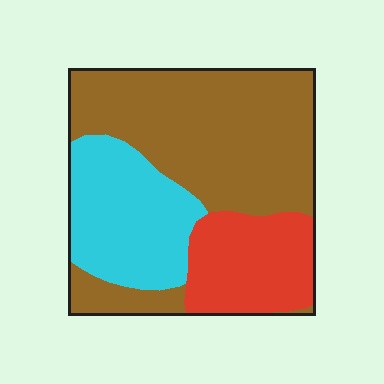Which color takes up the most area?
Brown, at roughly 55%.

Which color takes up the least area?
Red, at roughly 20%.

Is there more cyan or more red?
Cyan.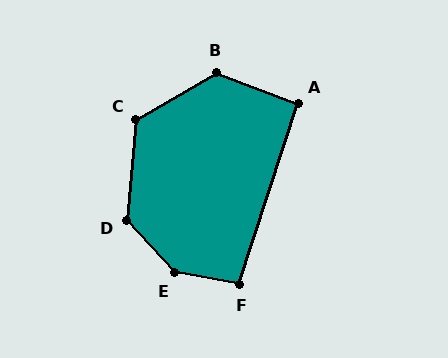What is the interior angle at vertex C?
Approximately 126 degrees (obtuse).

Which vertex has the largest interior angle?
E, at approximately 142 degrees.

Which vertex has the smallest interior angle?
A, at approximately 92 degrees.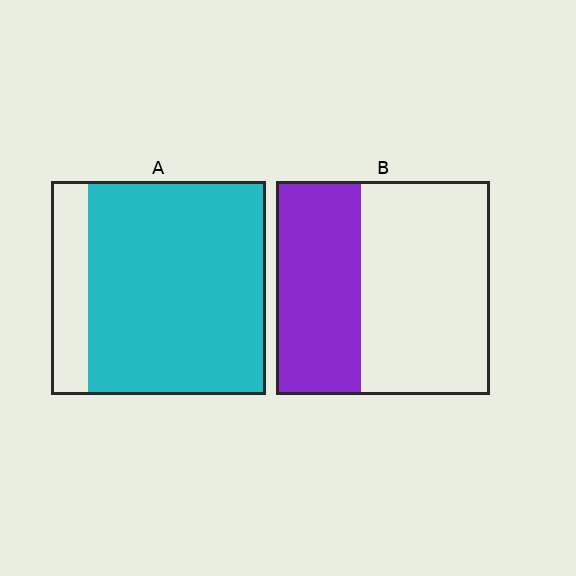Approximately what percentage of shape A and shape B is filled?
A is approximately 85% and B is approximately 40%.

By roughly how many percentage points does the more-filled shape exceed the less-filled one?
By roughly 45 percentage points (A over B).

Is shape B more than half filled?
No.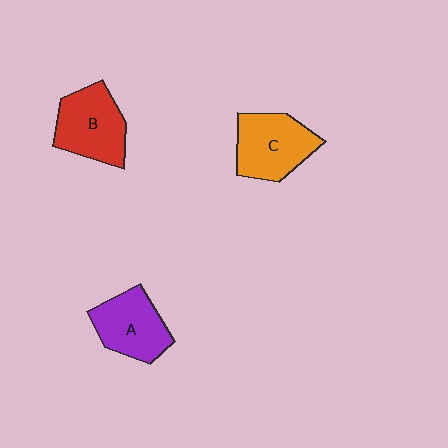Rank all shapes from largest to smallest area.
From largest to smallest: C (orange), B (red), A (purple).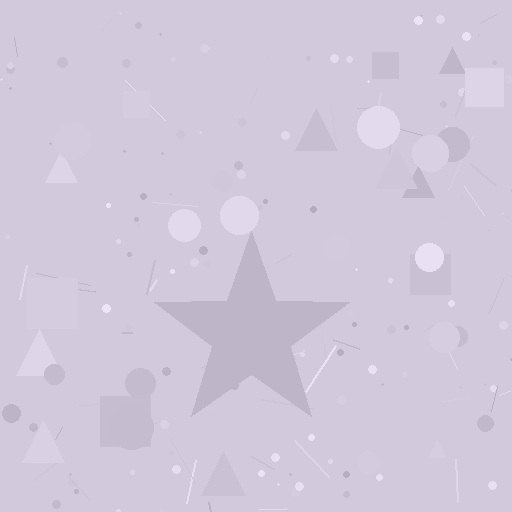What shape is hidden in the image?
A star is hidden in the image.